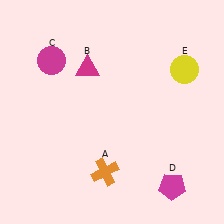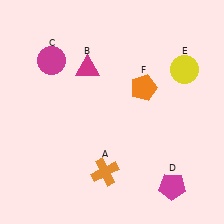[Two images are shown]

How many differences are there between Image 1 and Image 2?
There is 1 difference between the two images.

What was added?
An orange pentagon (F) was added in Image 2.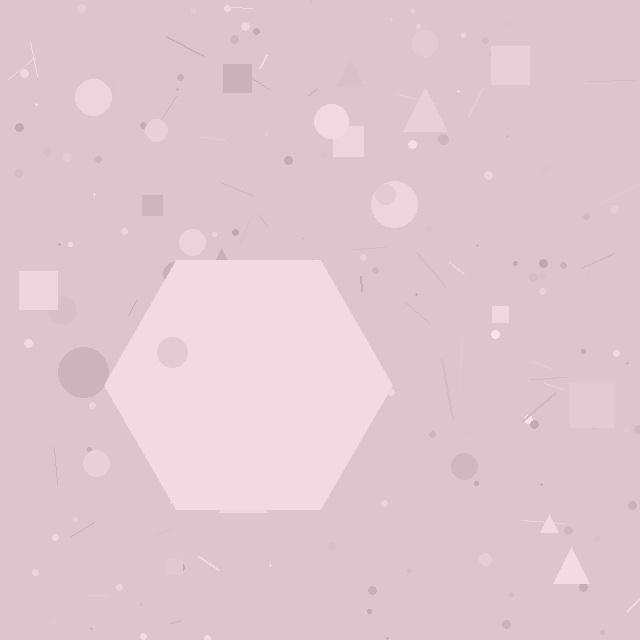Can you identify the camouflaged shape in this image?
The camouflaged shape is a hexagon.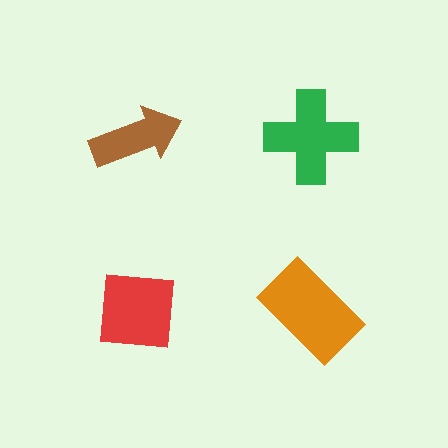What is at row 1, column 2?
A green cross.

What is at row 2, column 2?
An orange rectangle.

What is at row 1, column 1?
A brown arrow.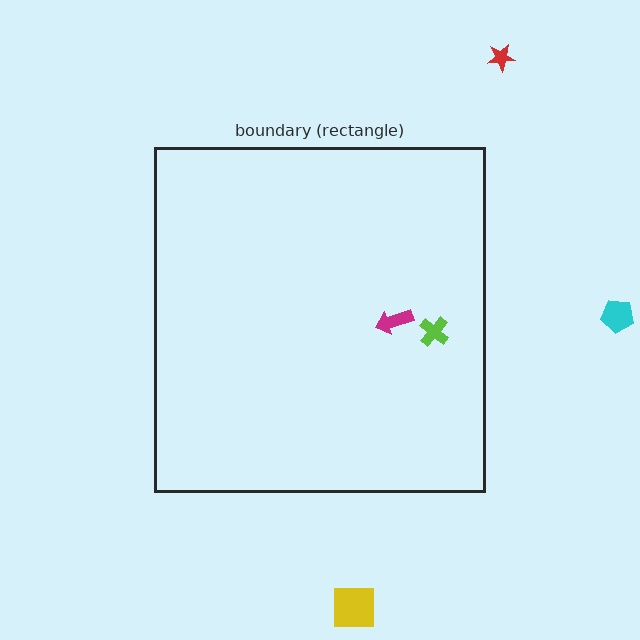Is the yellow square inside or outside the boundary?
Outside.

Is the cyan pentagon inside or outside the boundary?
Outside.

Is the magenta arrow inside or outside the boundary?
Inside.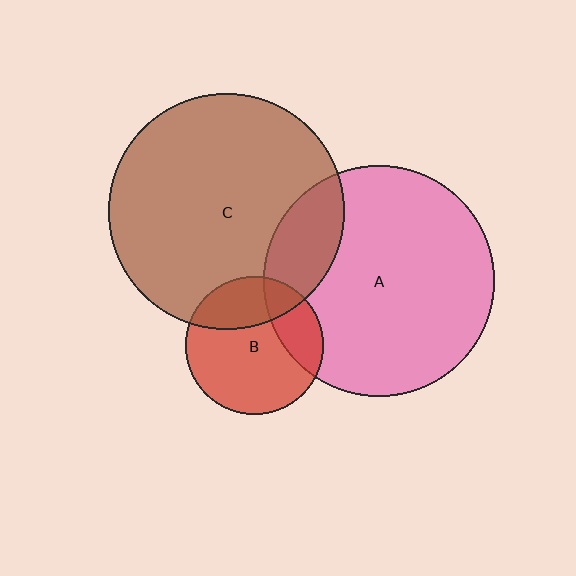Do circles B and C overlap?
Yes.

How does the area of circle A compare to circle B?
Approximately 2.8 times.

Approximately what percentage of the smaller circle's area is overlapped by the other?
Approximately 30%.